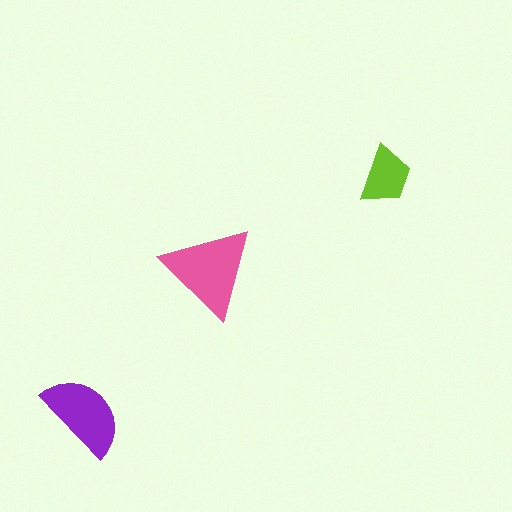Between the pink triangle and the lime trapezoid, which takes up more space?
The pink triangle.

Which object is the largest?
The pink triangle.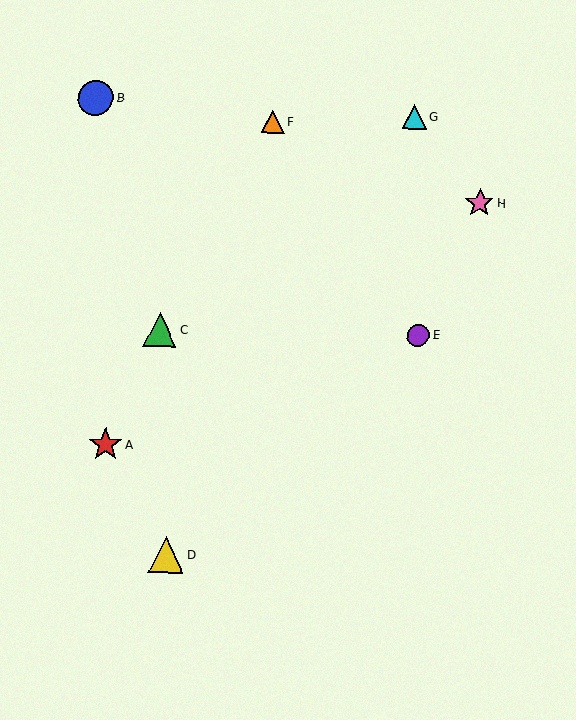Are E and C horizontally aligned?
Yes, both are at y≈335.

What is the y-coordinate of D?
Object D is at y≈555.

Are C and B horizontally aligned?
No, C is at y≈330 and B is at y≈97.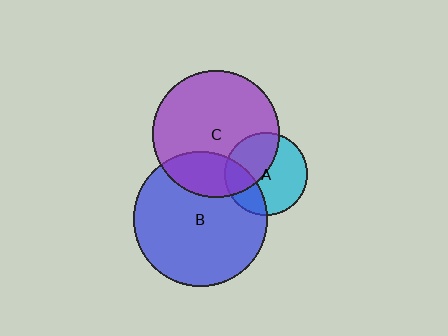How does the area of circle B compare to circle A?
Approximately 2.6 times.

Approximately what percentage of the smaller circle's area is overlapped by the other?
Approximately 40%.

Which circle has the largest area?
Circle B (blue).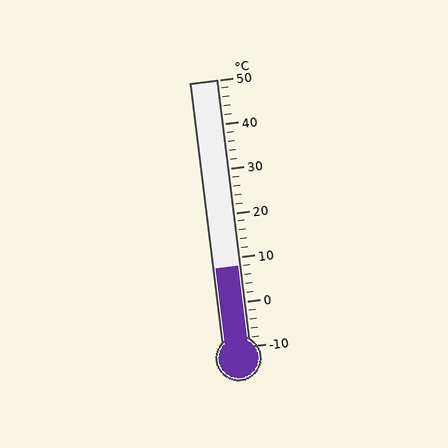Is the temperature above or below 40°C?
The temperature is below 40°C.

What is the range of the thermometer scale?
The thermometer scale ranges from -10°C to 50°C.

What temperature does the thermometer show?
The thermometer shows approximately 8°C.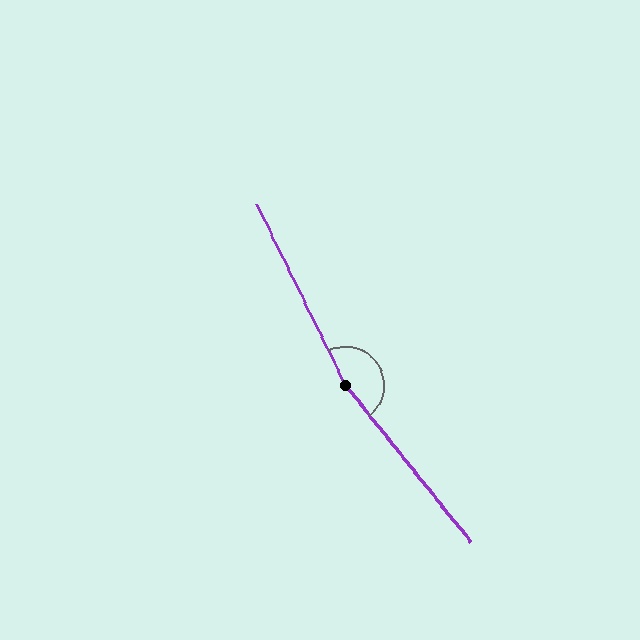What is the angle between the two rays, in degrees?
Approximately 167 degrees.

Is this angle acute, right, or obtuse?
It is obtuse.